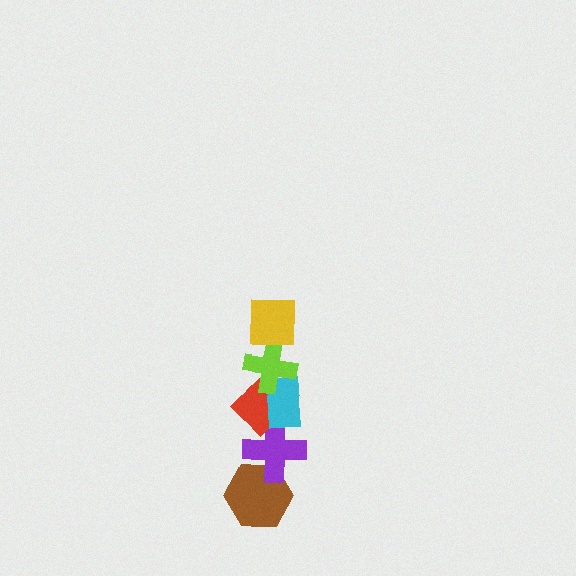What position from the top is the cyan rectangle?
The cyan rectangle is 3rd from the top.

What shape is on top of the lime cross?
The yellow square is on top of the lime cross.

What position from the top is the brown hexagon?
The brown hexagon is 6th from the top.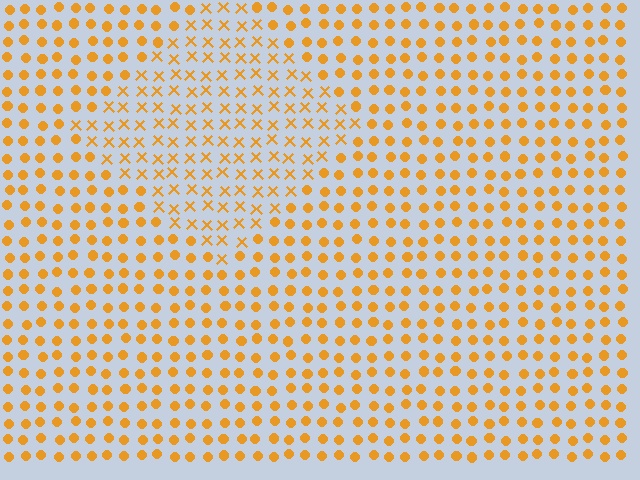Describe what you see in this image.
The image is filled with small orange elements arranged in a uniform grid. A diamond-shaped region contains X marks, while the surrounding area contains circles. The boundary is defined purely by the change in element shape.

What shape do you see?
I see a diamond.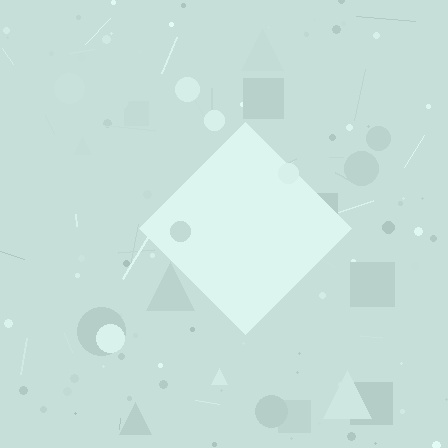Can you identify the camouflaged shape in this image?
The camouflaged shape is a diamond.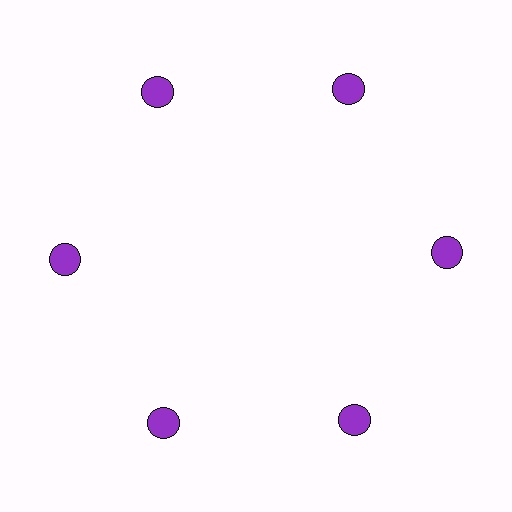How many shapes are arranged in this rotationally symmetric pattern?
There are 6 shapes, arranged in 6 groups of 1.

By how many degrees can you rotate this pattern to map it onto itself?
The pattern maps onto itself every 60 degrees of rotation.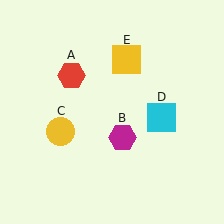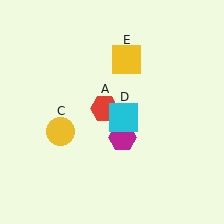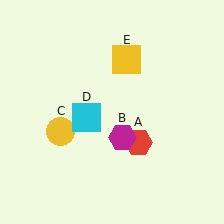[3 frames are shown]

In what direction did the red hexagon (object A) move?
The red hexagon (object A) moved down and to the right.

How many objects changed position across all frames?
2 objects changed position: red hexagon (object A), cyan square (object D).